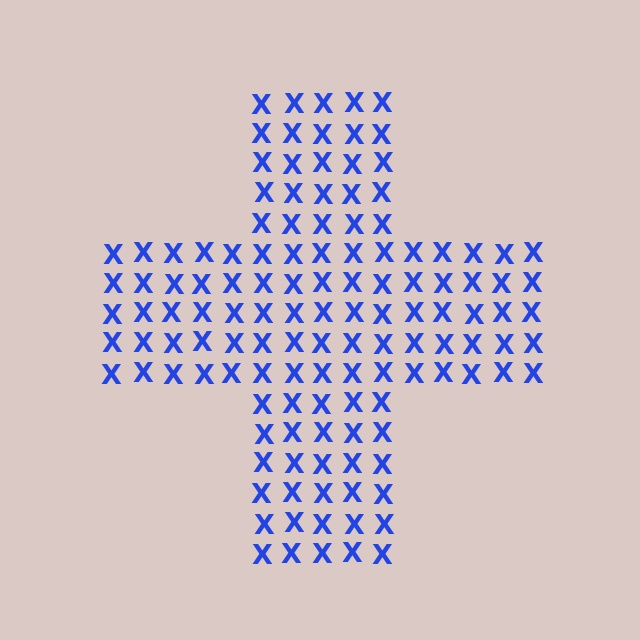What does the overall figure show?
The overall figure shows a cross.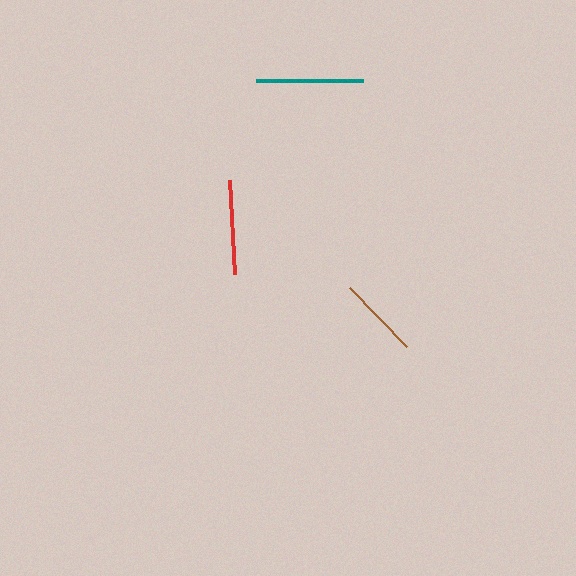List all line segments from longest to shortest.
From longest to shortest: teal, red, brown.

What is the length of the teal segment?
The teal segment is approximately 106 pixels long.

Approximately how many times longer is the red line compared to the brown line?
The red line is approximately 1.2 times the length of the brown line.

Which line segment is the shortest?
The brown line is the shortest at approximately 82 pixels.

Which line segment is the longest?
The teal line is the longest at approximately 106 pixels.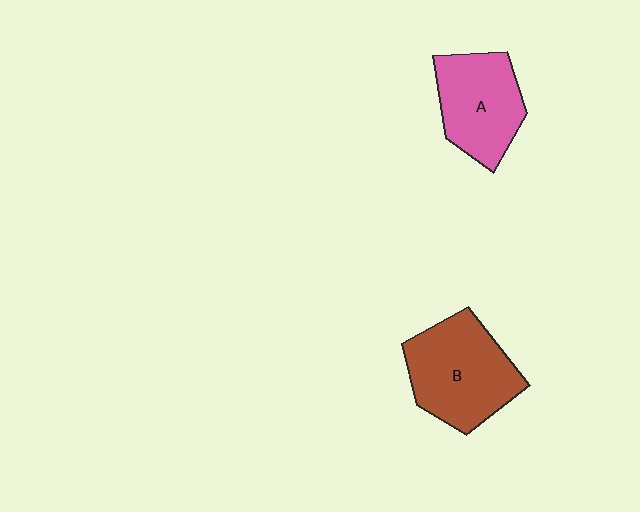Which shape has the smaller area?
Shape A (pink).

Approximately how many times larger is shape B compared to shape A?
Approximately 1.2 times.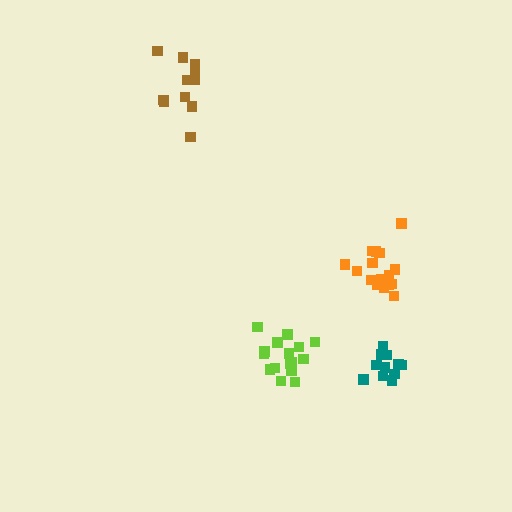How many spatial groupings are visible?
There are 4 spatial groupings.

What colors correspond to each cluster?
The clusters are colored: teal, orange, brown, lime.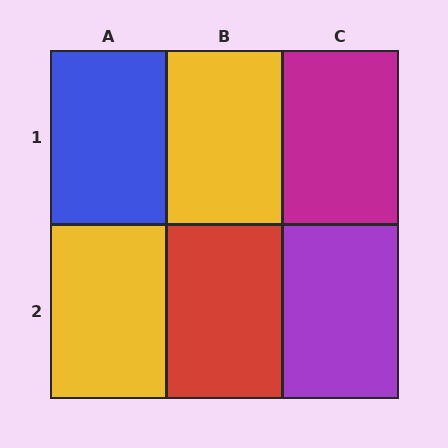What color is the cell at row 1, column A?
Blue.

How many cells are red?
1 cell is red.